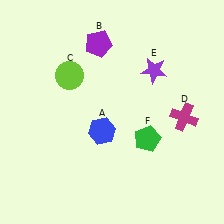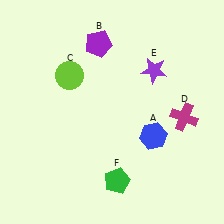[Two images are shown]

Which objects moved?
The objects that moved are: the blue hexagon (A), the green pentagon (F).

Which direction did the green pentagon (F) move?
The green pentagon (F) moved down.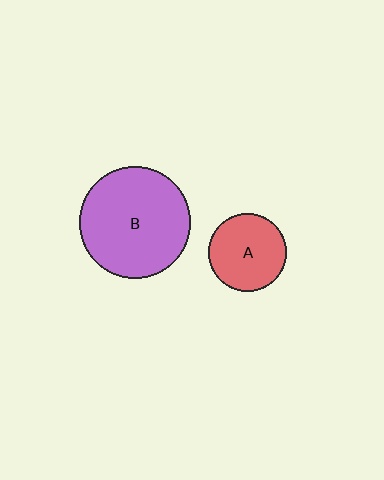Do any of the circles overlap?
No, none of the circles overlap.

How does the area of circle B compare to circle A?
Approximately 2.0 times.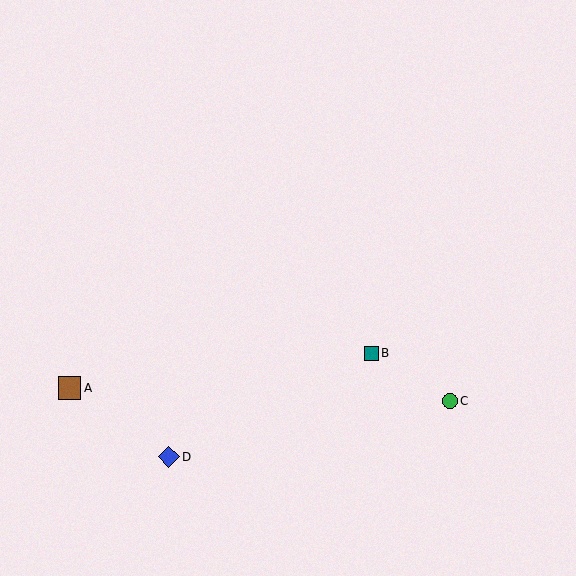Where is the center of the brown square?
The center of the brown square is at (69, 388).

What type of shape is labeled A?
Shape A is a brown square.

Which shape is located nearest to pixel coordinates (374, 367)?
The teal square (labeled B) at (371, 353) is nearest to that location.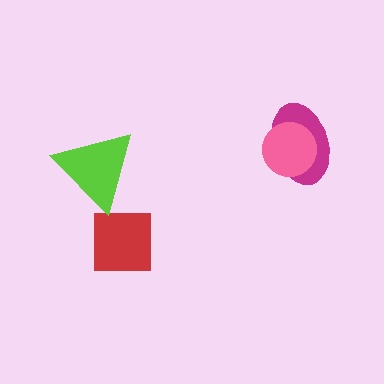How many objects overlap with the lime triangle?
0 objects overlap with the lime triangle.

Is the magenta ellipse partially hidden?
Yes, it is partially covered by another shape.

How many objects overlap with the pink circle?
1 object overlaps with the pink circle.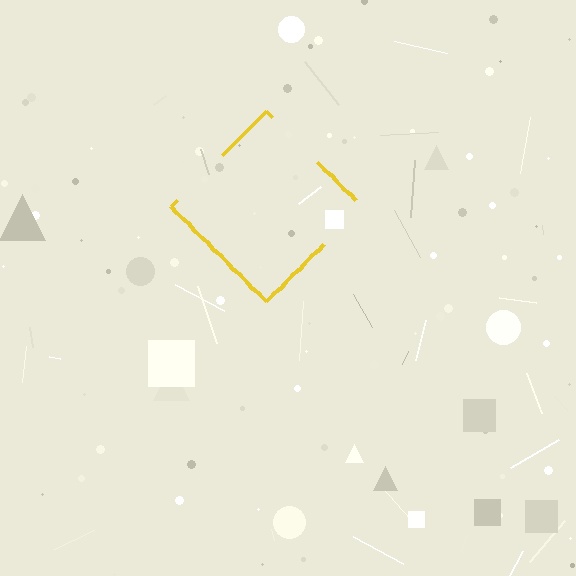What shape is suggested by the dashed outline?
The dashed outline suggests a diamond.